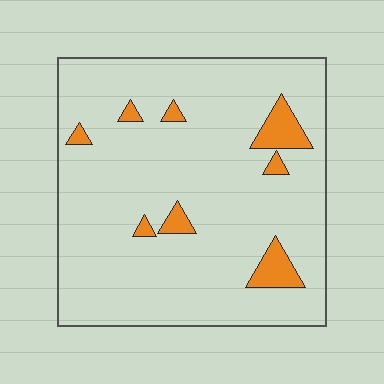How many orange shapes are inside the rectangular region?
8.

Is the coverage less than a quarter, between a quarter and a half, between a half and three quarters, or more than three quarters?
Less than a quarter.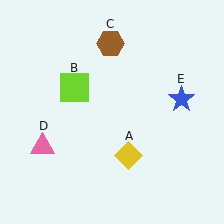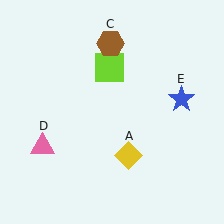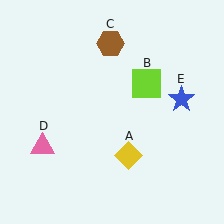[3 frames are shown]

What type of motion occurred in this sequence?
The lime square (object B) rotated clockwise around the center of the scene.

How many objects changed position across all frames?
1 object changed position: lime square (object B).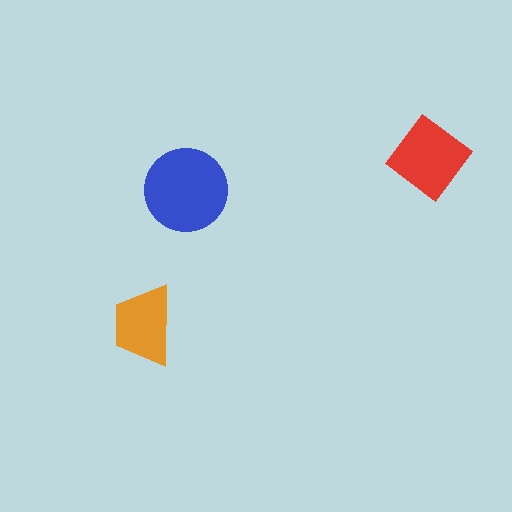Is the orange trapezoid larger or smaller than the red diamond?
Smaller.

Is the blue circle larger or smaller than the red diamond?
Larger.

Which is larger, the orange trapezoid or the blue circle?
The blue circle.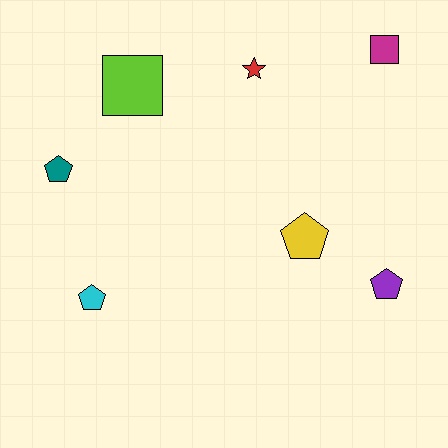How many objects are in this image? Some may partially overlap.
There are 7 objects.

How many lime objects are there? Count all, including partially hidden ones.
There is 1 lime object.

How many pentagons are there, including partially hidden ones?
There are 4 pentagons.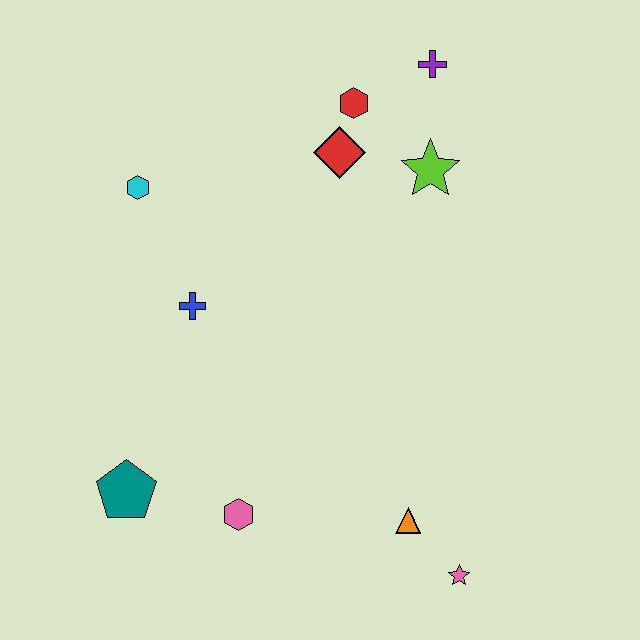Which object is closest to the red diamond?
The red hexagon is closest to the red diamond.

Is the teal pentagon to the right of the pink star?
No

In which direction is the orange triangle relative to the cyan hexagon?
The orange triangle is below the cyan hexagon.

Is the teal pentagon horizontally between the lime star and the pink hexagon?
No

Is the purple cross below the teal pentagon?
No